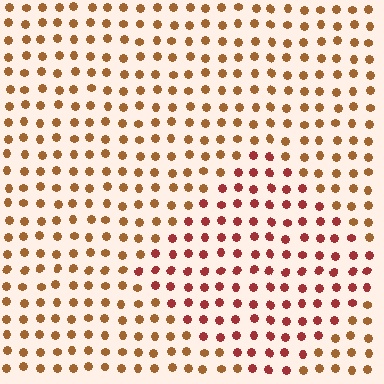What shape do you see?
I see a diamond.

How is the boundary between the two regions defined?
The boundary is defined purely by a slight shift in hue (about 32 degrees). Spacing, size, and orientation are identical on both sides.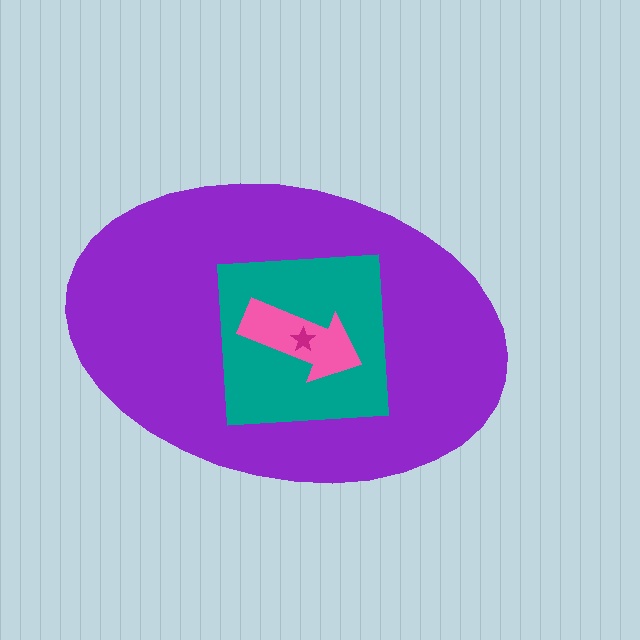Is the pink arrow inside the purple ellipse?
Yes.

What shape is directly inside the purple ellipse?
The teal square.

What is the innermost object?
The magenta star.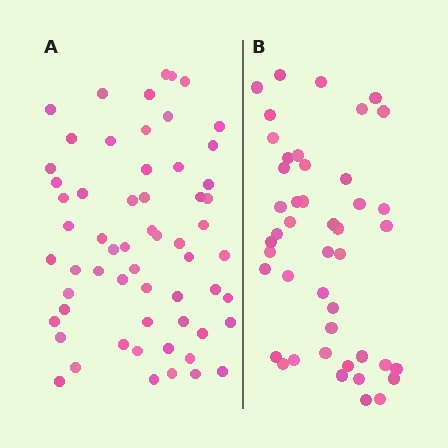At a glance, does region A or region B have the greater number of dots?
Region A (the left region) has more dots.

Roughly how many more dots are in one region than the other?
Region A has approximately 15 more dots than region B.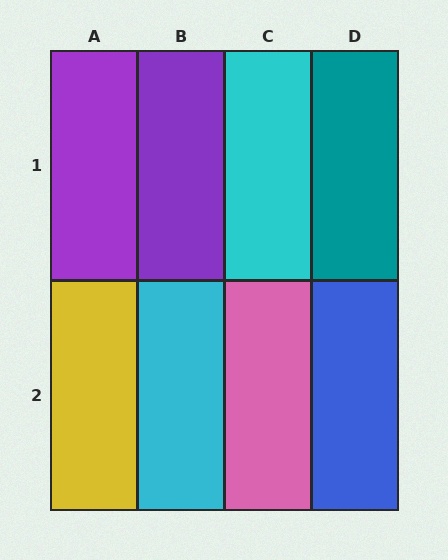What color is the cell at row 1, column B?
Purple.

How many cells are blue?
1 cell is blue.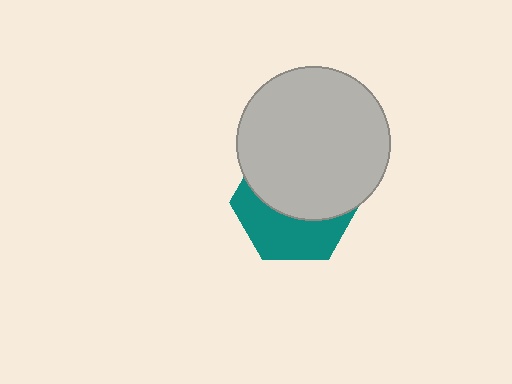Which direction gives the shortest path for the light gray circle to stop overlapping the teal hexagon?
Moving up gives the shortest separation.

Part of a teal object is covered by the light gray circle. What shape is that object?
It is a hexagon.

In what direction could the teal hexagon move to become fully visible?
The teal hexagon could move down. That would shift it out from behind the light gray circle entirely.